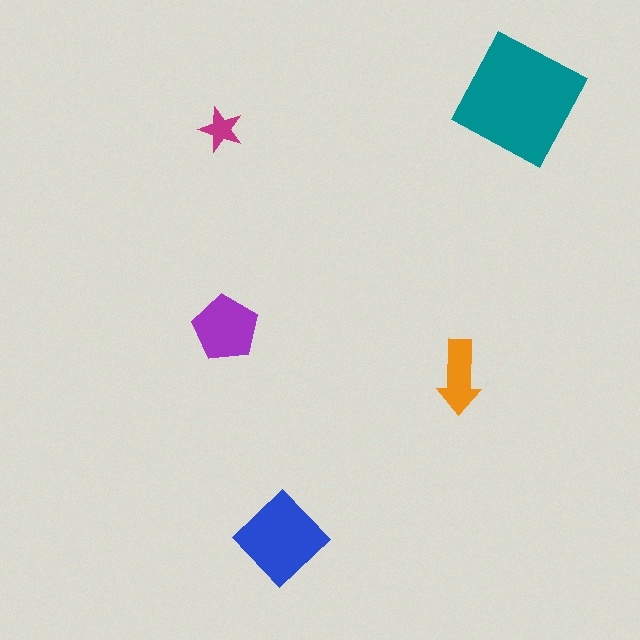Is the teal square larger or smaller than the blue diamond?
Larger.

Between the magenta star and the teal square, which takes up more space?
The teal square.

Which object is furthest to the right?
The teal square is rightmost.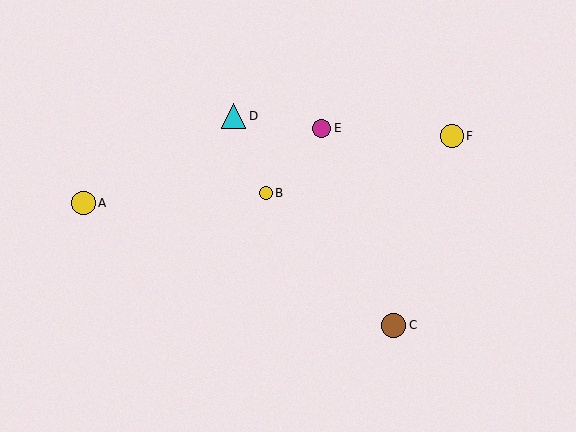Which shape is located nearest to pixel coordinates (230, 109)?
The cyan triangle (labeled D) at (234, 116) is nearest to that location.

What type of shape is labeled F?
Shape F is a yellow circle.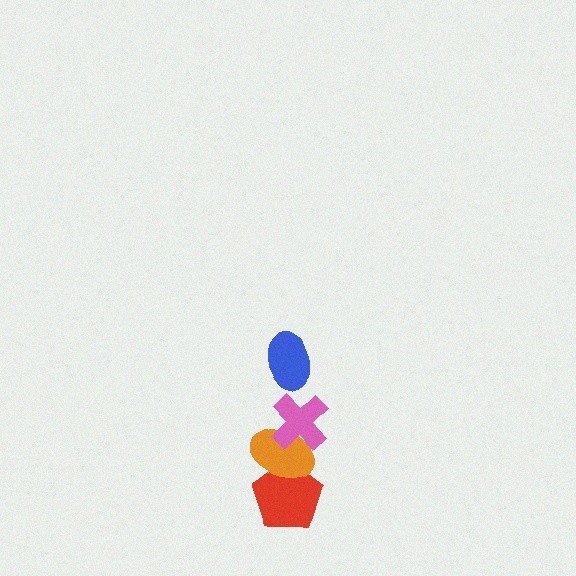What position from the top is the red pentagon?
The red pentagon is 4th from the top.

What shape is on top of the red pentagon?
The orange ellipse is on top of the red pentagon.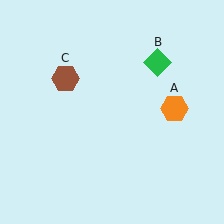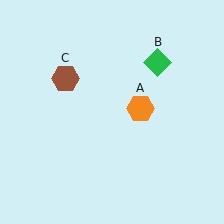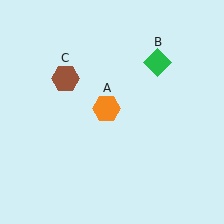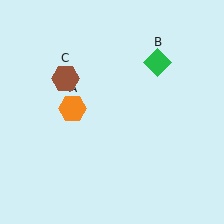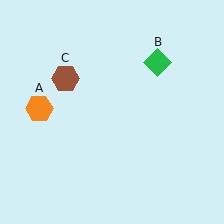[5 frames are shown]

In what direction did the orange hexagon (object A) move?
The orange hexagon (object A) moved left.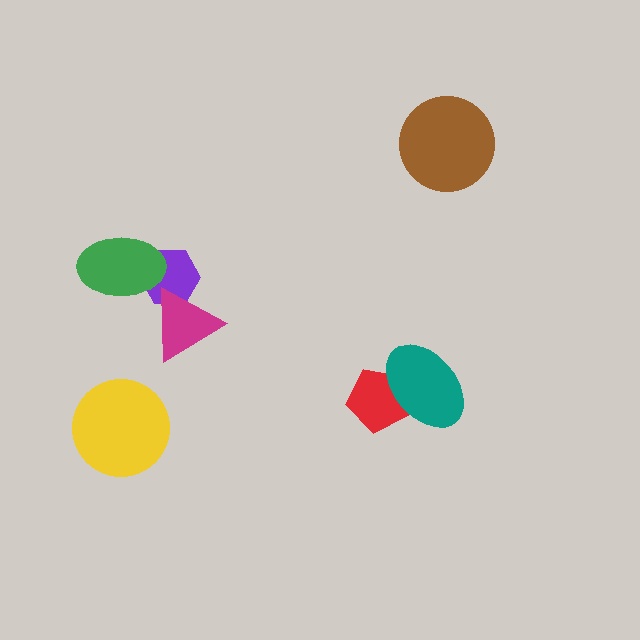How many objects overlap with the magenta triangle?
1 object overlaps with the magenta triangle.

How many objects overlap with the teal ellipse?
1 object overlaps with the teal ellipse.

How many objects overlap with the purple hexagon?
2 objects overlap with the purple hexagon.